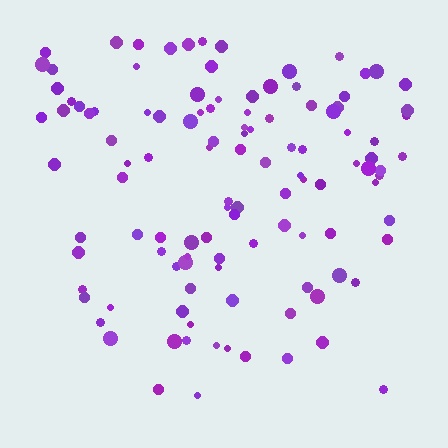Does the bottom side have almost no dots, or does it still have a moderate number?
Still a moderate number, just noticeably fewer than the top.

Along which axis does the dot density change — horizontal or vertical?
Vertical.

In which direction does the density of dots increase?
From bottom to top, with the top side densest.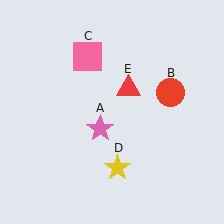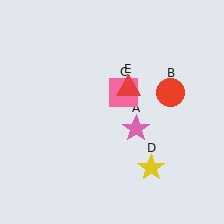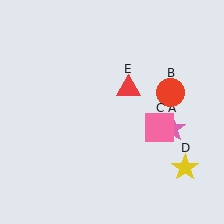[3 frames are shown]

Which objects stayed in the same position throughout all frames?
Red circle (object B) and red triangle (object E) remained stationary.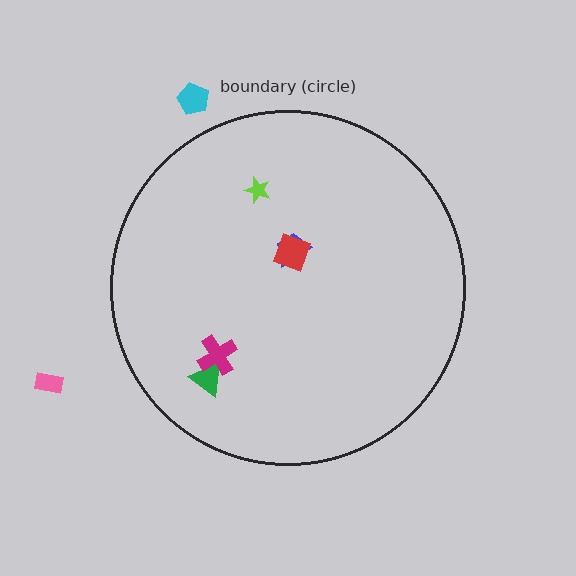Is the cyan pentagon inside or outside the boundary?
Outside.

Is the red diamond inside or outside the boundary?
Inside.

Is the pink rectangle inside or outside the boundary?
Outside.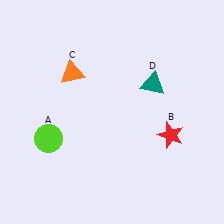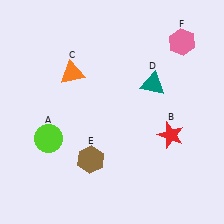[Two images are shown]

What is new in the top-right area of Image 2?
A pink hexagon (F) was added in the top-right area of Image 2.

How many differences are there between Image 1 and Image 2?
There are 2 differences between the two images.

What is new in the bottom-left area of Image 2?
A brown hexagon (E) was added in the bottom-left area of Image 2.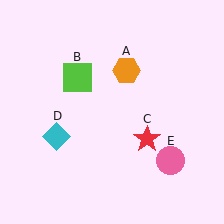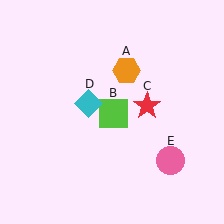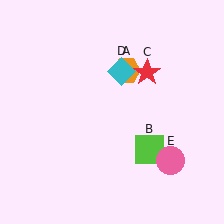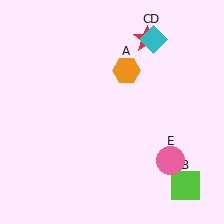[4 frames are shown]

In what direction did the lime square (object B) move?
The lime square (object B) moved down and to the right.